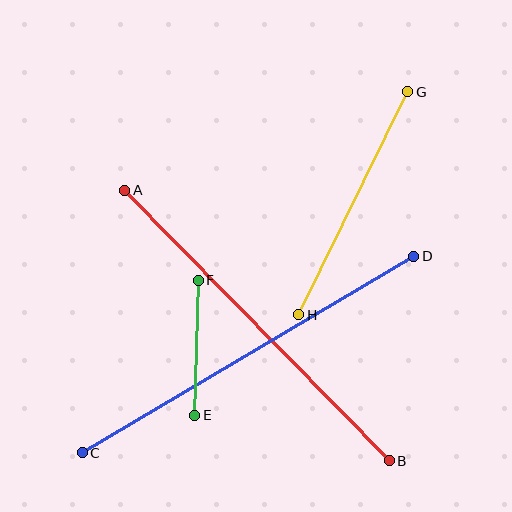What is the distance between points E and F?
The distance is approximately 135 pixels.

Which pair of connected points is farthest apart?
Points C and D are farthest apart.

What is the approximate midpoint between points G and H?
The midpoint is at approximately (353, 203) pixels.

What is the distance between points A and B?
The distance is approximately 378 pixels.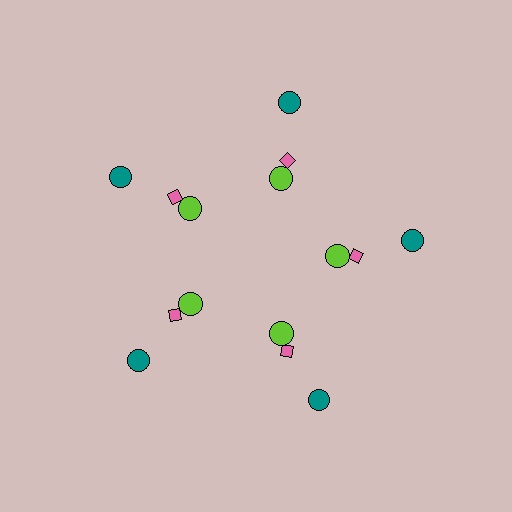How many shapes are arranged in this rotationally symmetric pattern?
There are 15 shapes, arranged in 5 groups of 3.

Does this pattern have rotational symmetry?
Yes, this pattern has 5-fold rotational symmetry. It looks the same after rotating 72 degrees around the center.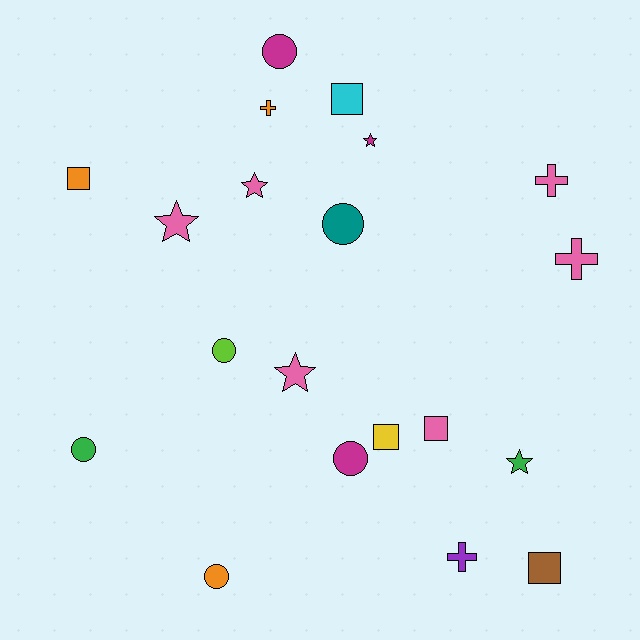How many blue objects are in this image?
There are no blue objects.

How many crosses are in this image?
There are 4 crosses.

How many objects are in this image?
There are 20 objects.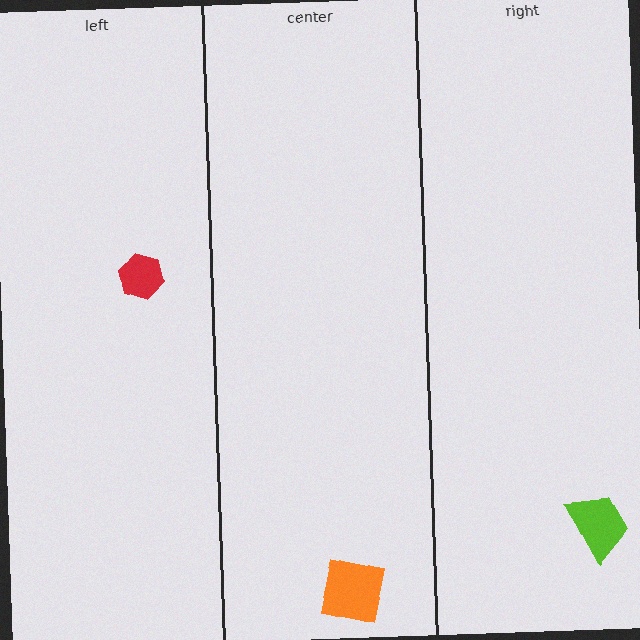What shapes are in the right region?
The lime trapezoid.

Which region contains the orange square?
The center region.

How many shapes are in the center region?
1.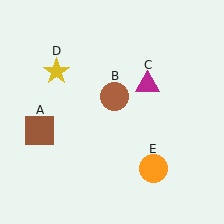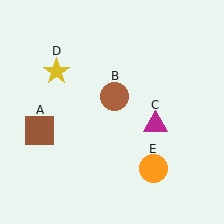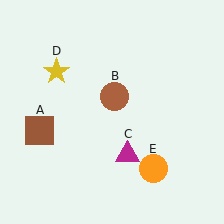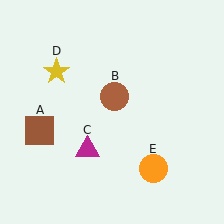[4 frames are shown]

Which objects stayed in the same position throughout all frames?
Brown square (object A) and brown circle (object B) and yellow star (object D) and orange circle (object E) remained stationary.